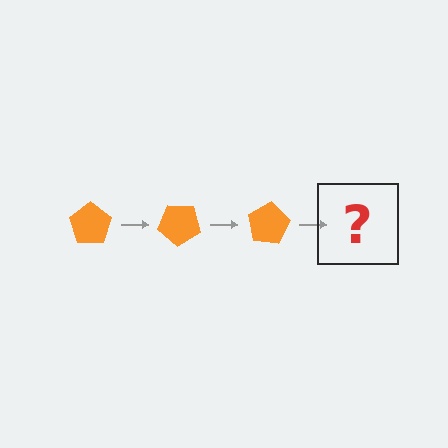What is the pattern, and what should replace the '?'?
The pattern is that the pentagon rotates 40 degrees each step. The '?' should be an orange pentagon rotated 120 degrees.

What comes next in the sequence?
The next element should be an orange pentagon rotated 120 degrees.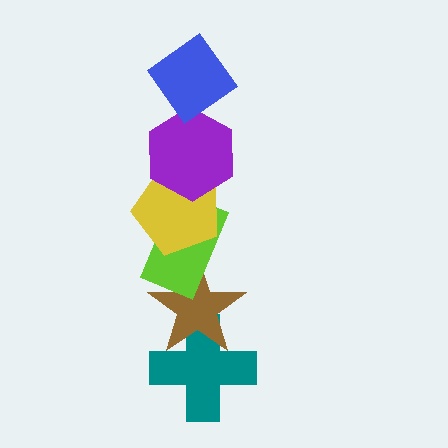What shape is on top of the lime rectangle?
The yellow pentagon is on top of the lime rectangle.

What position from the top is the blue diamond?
The blue diamond is 1st from the top.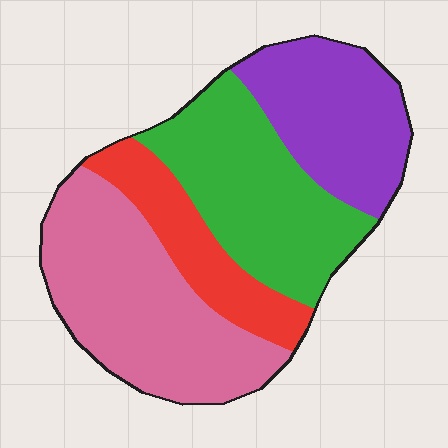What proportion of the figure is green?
Green covers roughly 30% of the figure.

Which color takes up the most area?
Pink, at roughly 35%.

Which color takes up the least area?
Red, at roughly 15%.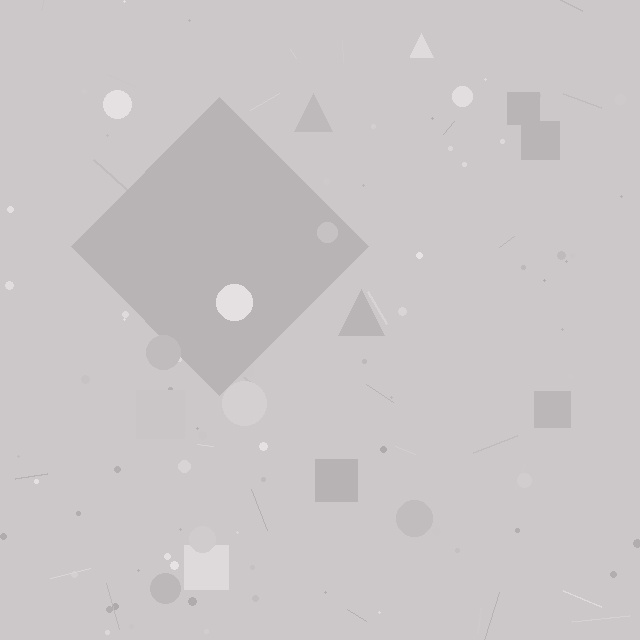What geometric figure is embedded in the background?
A diamond is embedded in the background.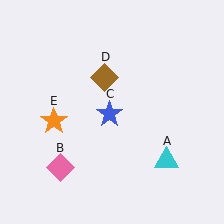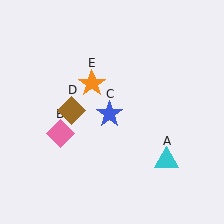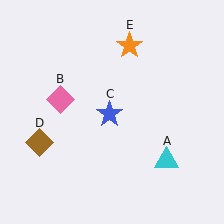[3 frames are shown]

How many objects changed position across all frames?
3 objects changed position: pink diamond (object B), brown diamond (object D), orange star (object E).